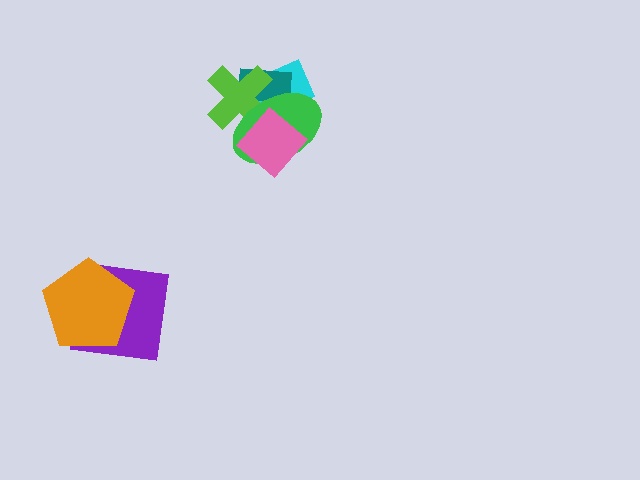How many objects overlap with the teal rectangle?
3 objects overlap with the teal rectangle.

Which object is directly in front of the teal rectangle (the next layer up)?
The lime cross is directly in front of the teal rectangle.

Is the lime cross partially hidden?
Yes, it is partially covered by another shape.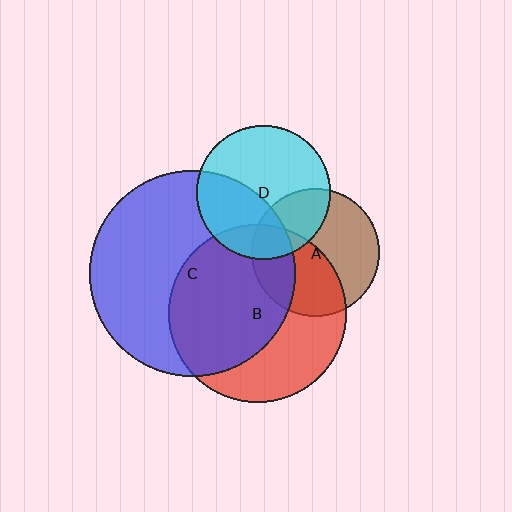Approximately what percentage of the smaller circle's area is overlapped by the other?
Approximately 45%.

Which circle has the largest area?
Circle C (blue).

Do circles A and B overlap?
Yes.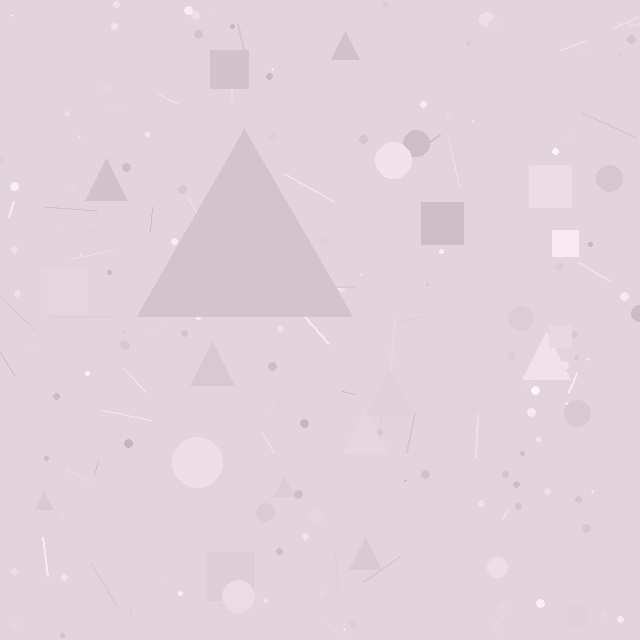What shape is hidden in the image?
A triangle is hidden in the image.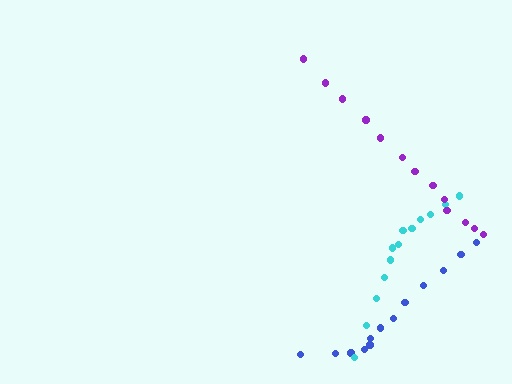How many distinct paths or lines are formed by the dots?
There are 3 distinct paths.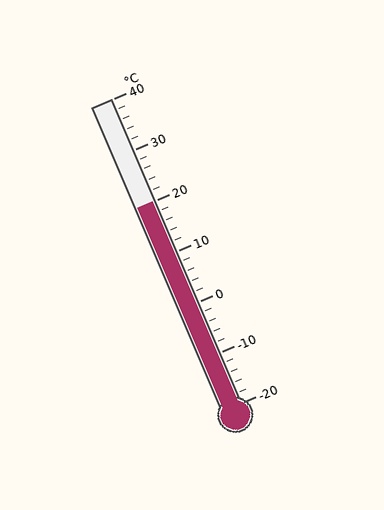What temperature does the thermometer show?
The thermometer shows approximately 20°C.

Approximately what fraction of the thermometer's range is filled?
The thermometer is filled to approximately 65% of its range.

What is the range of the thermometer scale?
The thermometer scale ranges from -20°C to 40°C.